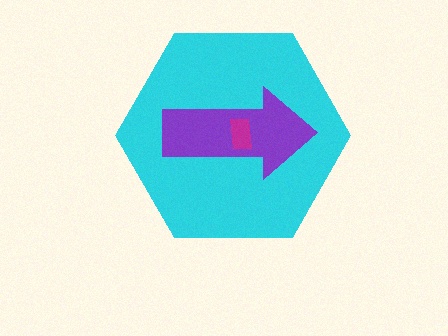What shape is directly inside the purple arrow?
The magenta rectangle.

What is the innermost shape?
The magenta rectangle.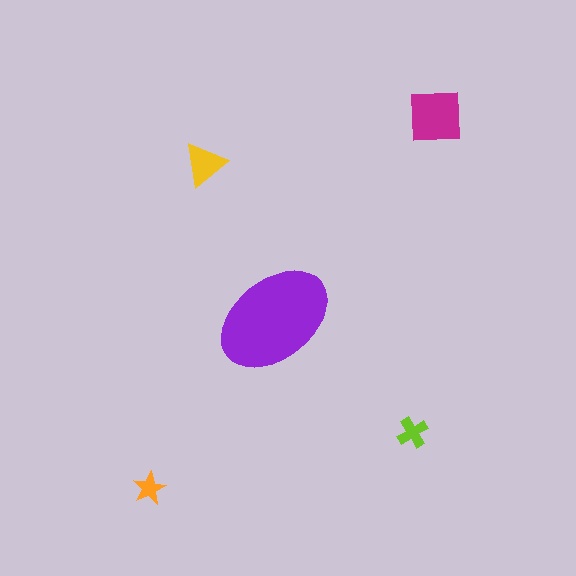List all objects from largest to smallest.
The purple ellipse, the magenta square, the yellow triangle, the lime cross, the orange star.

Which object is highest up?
The magenta square is topmost.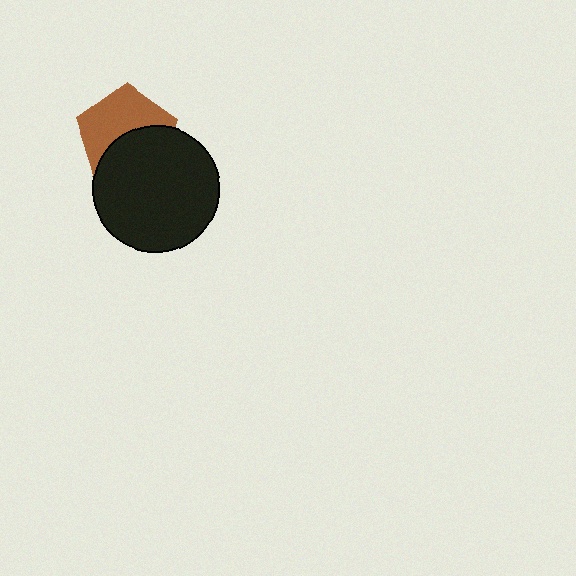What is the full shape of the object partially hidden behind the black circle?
The partially hidden object is a brown pentagon.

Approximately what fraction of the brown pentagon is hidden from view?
Roughly 46% of the brown pentagon is hidden behind the black circle.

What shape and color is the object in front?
The object in front is a black circle.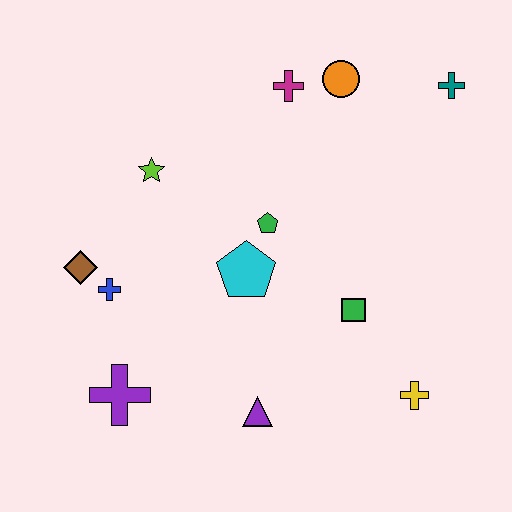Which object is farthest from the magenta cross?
The purple cross is farthest from the magenta cross.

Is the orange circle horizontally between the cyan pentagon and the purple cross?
No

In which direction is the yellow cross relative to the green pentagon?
The yellow cross is below the green pentagon.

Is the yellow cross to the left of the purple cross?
No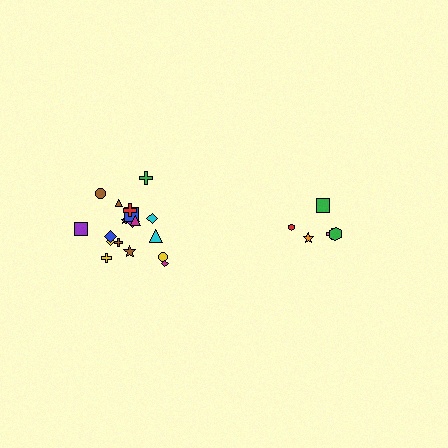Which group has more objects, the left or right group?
The left group.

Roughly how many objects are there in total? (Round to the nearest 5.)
Roughly 25 objects in total.